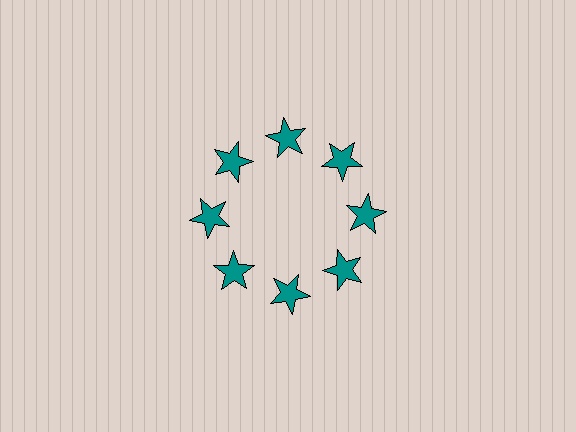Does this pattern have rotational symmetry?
Yes, this pattern has 8-fold rotational symmetry. It looks the same after rotating 45 degrees around the center.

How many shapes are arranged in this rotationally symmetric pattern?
There are 8 shapes, arranged in 8 groups of 1.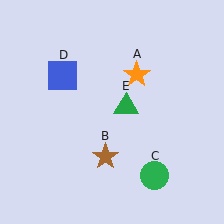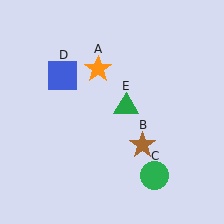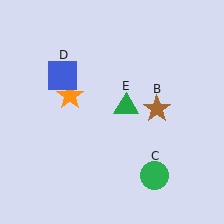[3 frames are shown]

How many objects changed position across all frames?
2 objects changed position: orange star (object A), brown star (object B).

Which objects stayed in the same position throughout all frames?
Green circle (object C) and blue square (object D) and green triangle (object E) remained stationary.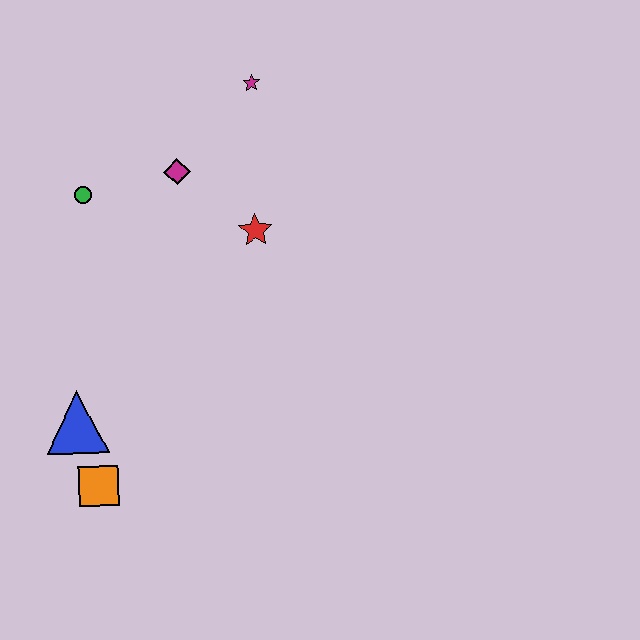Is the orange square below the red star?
Yes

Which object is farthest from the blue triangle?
The magenta star is farthest from the blue triangle.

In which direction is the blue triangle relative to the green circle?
The blue triangle is below the green circle.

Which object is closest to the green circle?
The magenta diamond is closest to the green circle.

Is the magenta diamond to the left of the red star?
Yes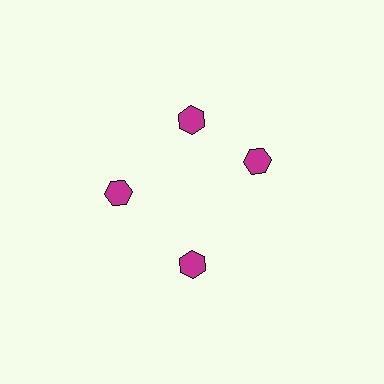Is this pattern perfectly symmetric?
No. The 4 magenta hexagons are arranged in a ring, but one element near the 3 o'clock position is rotated out of alignment along the ring, breaking the 4-fold rotational symmetry.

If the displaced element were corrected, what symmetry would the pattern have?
It would have 4-fold rotational symmetry — the pattern would map onto itself every 90 degrees.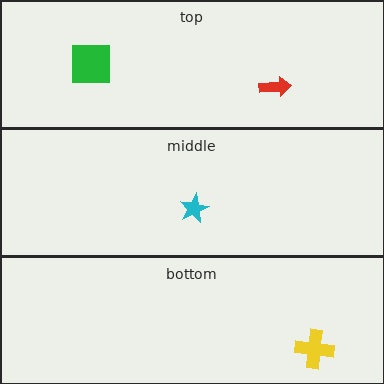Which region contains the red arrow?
The top region.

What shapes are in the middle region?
The cyan star.